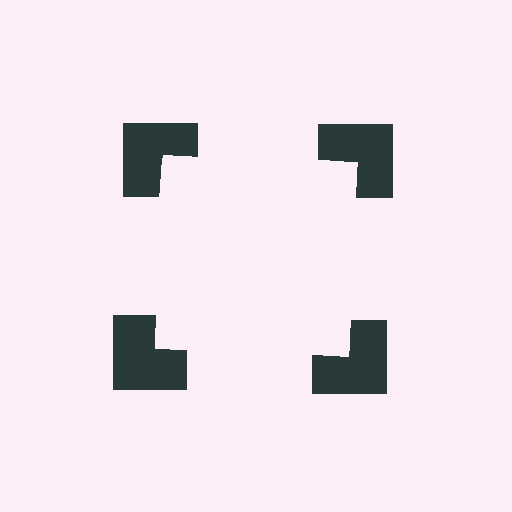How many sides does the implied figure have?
4 sides.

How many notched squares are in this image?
There are 4 — one at each vertex of the illusory square.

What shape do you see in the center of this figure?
An illusory square — its edges are inferred from the aligned wedge cuts in the notched squares, not physically drawn.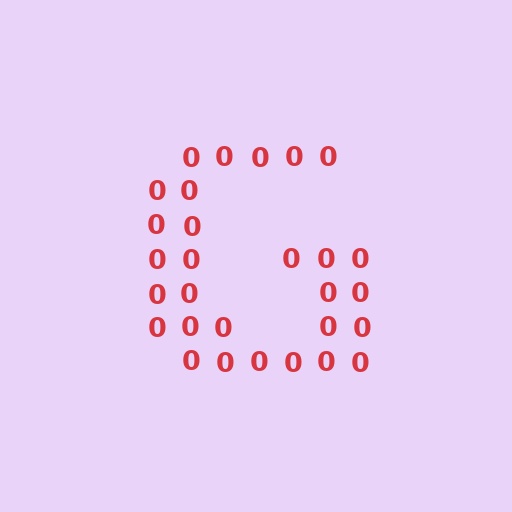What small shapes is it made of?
It is made of small digit 0's.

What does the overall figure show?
The overall figure shows the letter G.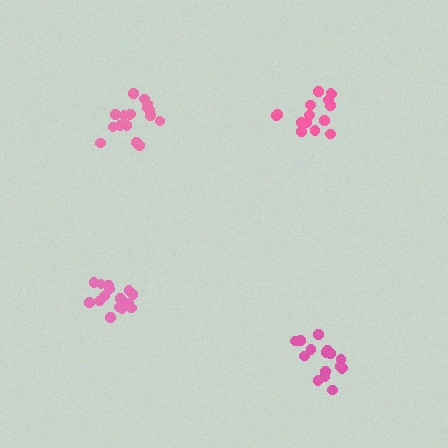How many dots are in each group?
Group 1: 17 dots, Group 2: 16 dots, Group 3: 15 dots, Group 4: 15 dots (63 total).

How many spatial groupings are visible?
There are 4 spatial groupings.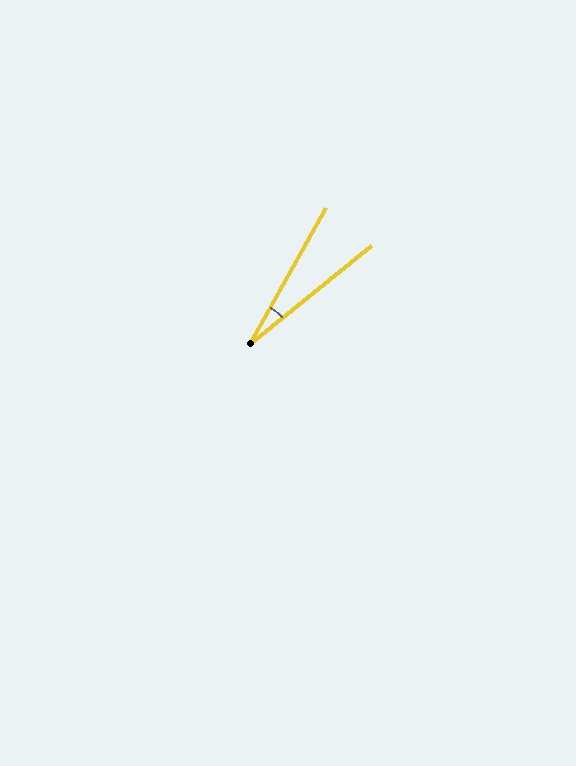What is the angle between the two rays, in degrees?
Approximately 22 degrees.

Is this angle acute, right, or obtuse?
It is acute.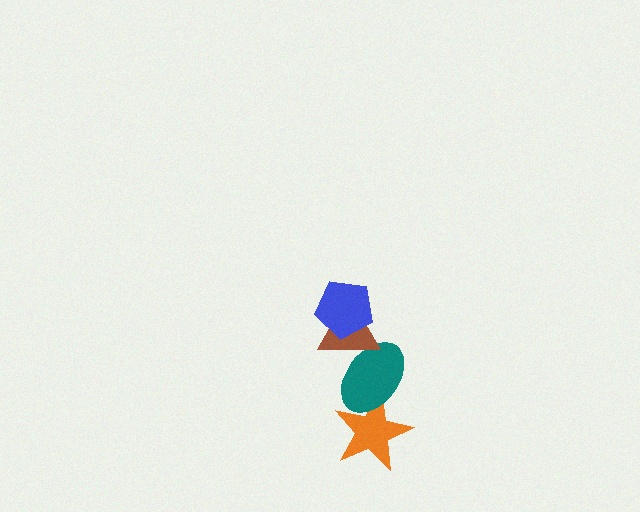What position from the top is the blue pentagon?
The blue pentagon is 1st from the top.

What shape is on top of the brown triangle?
The blue pentagon is on top of the brown triangle.